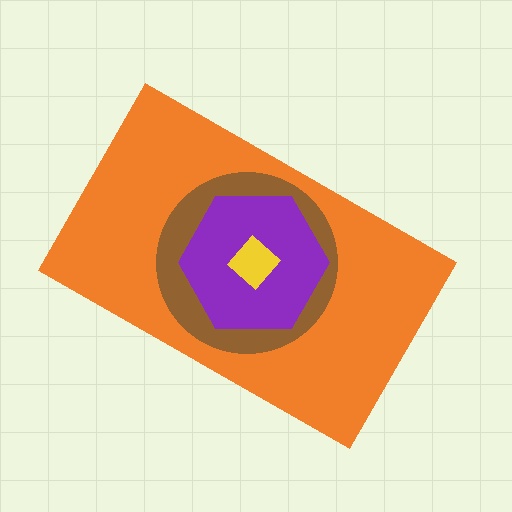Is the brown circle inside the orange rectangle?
Yes.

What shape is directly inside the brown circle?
The purple hexagon.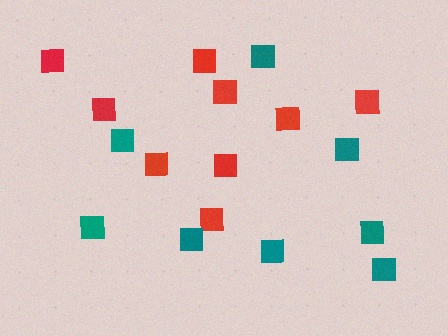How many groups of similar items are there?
There are 2 groups: one group of red squares (9) and one group of teal squares (8).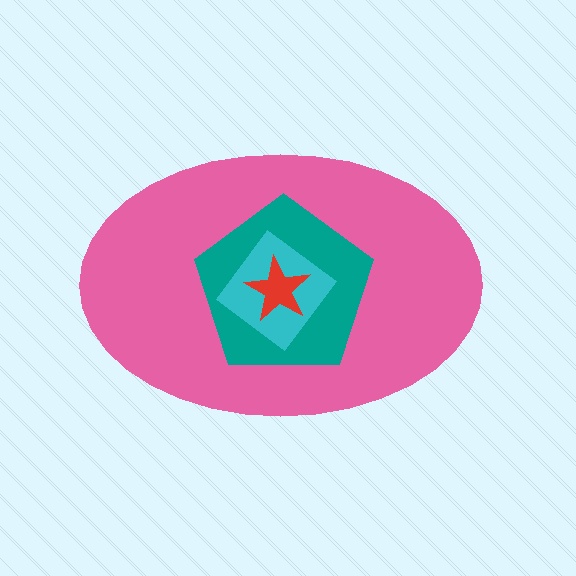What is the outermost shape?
The pink ellipse.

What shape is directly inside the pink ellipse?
The teal pentagon.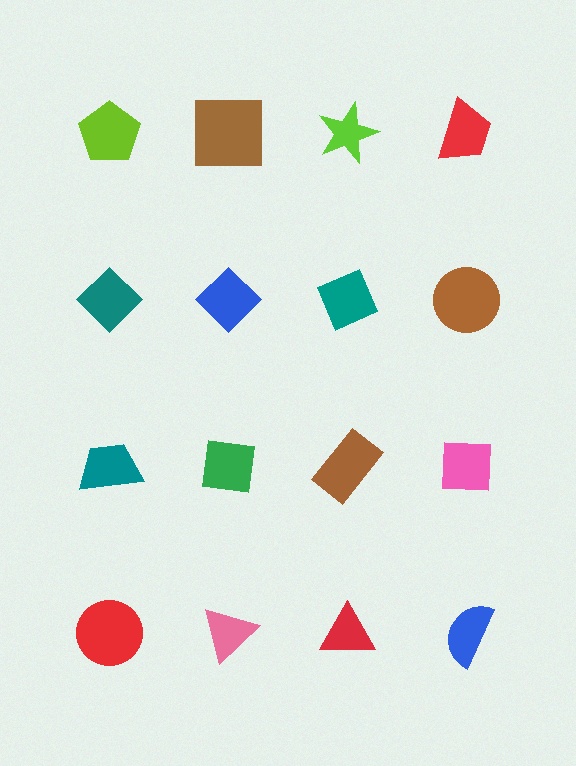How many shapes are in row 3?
4 shapes.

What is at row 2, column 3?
A teal diamond.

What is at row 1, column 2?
A brown square.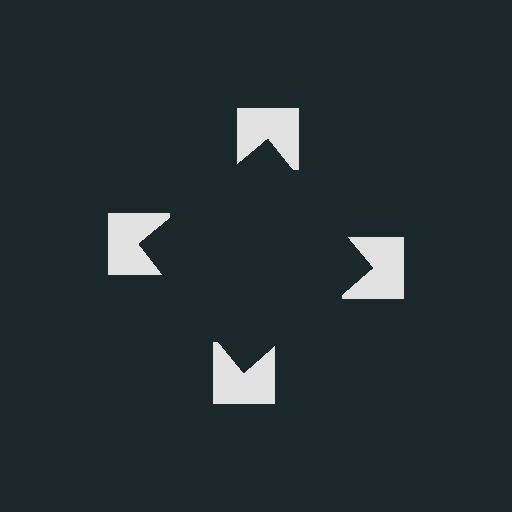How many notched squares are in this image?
There are 4 — one at each vertex of the illusory square.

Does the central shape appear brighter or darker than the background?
It typically appears slightly darker than the background, even though no actual brightness change is drawn.